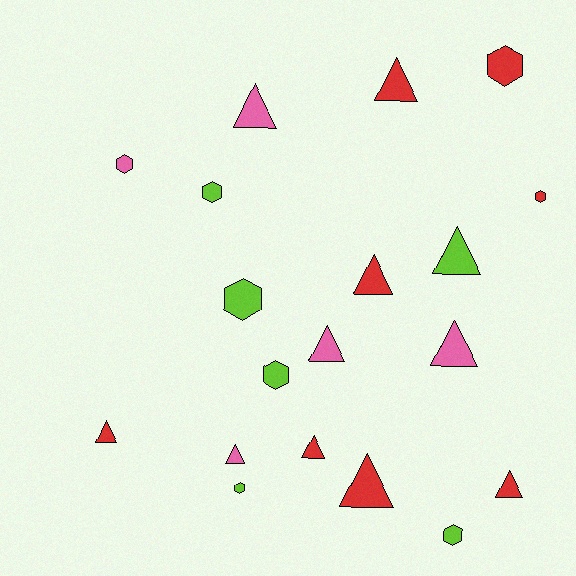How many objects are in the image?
There are 19 objects.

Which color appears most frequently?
Red, with 8 objects.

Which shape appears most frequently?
Triangle, with 11 objects.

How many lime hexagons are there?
There are 5 lime hexagons.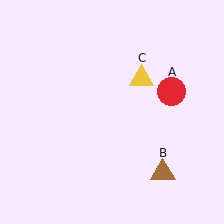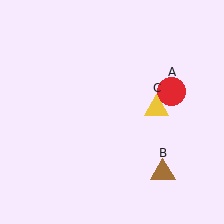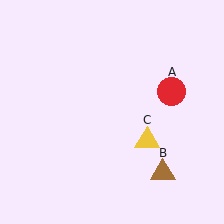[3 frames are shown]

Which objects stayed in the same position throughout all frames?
Red circle (object A) and brown triangle (object B) remained stationary.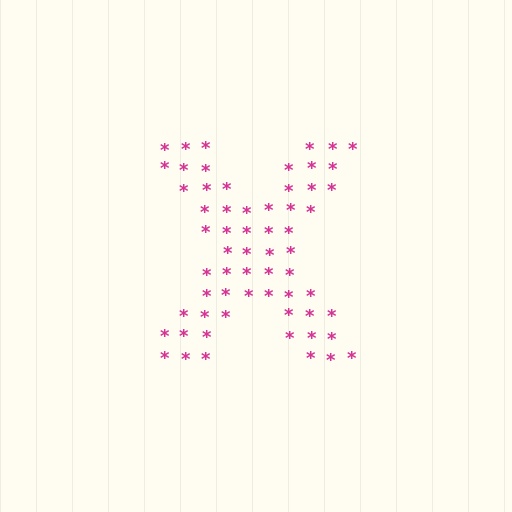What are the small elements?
The small elements are asterisks.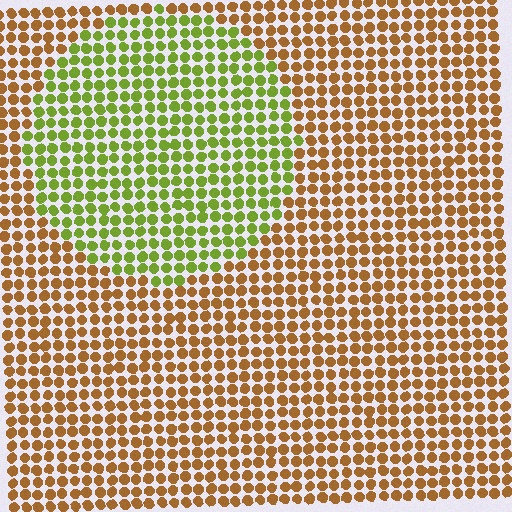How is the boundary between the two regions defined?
The boundary is defined purely by a slight shift in hue (about 54 degrees). Spacing, size, and orientation are identical on both sides.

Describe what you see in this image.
The image is filled with small brown elements in a uniform arrangement. A circle-shaped region is visible where the elements are tinted to a slightly different hue, forming a subtle color boundary.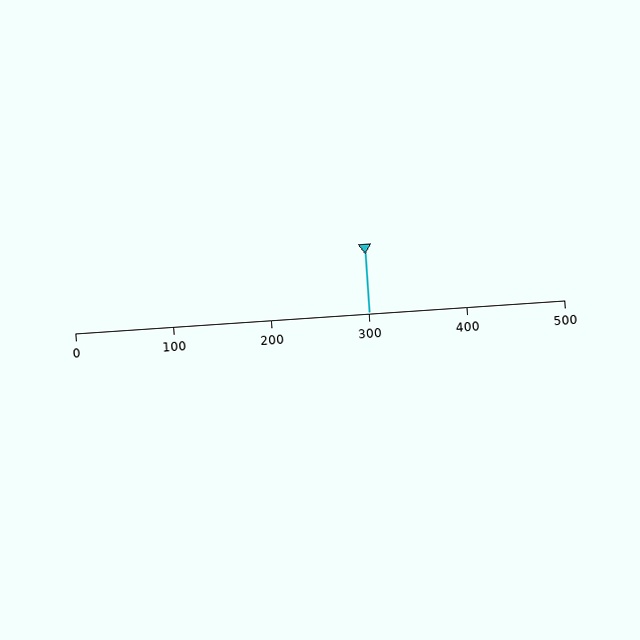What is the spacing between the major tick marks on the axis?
The major ticks are spaced 100 apart.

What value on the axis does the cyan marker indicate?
The marker indicates approximately 300.